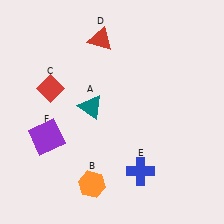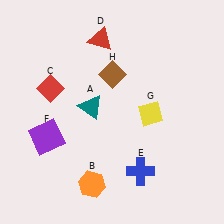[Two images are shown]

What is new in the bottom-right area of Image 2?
A yellow diamond (G) was added in the bottom-right area of Image 2.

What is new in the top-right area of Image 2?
A brown diamond (H) was added in the top-right area of Image 2.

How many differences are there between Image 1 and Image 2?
There are 2 differences between the two images.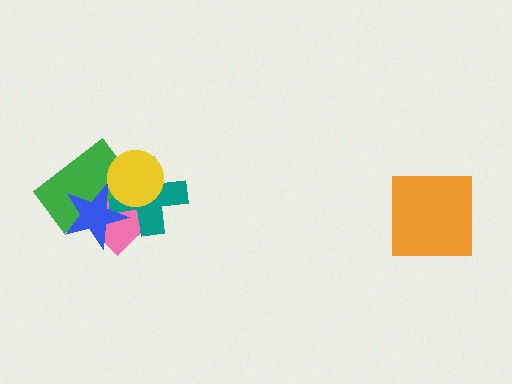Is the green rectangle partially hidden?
Yes, it is partially covered by another shape.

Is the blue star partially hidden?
Yes, it is partially covered by another shape.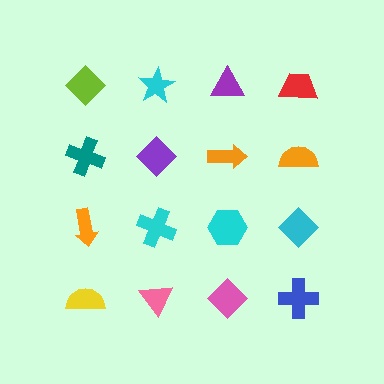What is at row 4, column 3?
A pink diamond.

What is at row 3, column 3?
A cyan hexagon.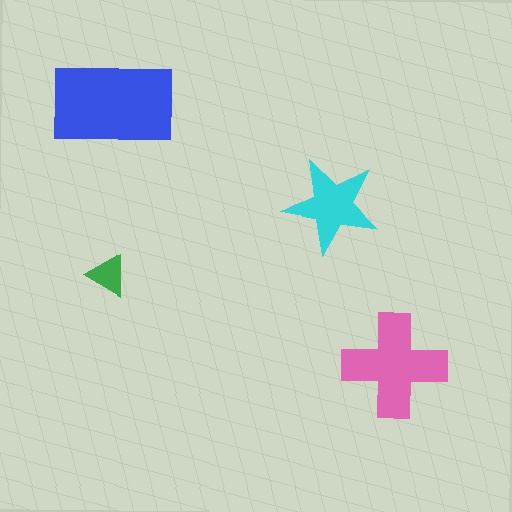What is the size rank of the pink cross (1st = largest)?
2nd.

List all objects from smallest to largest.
The green triangle, the cyan star, the pink cross, the blue rectangle.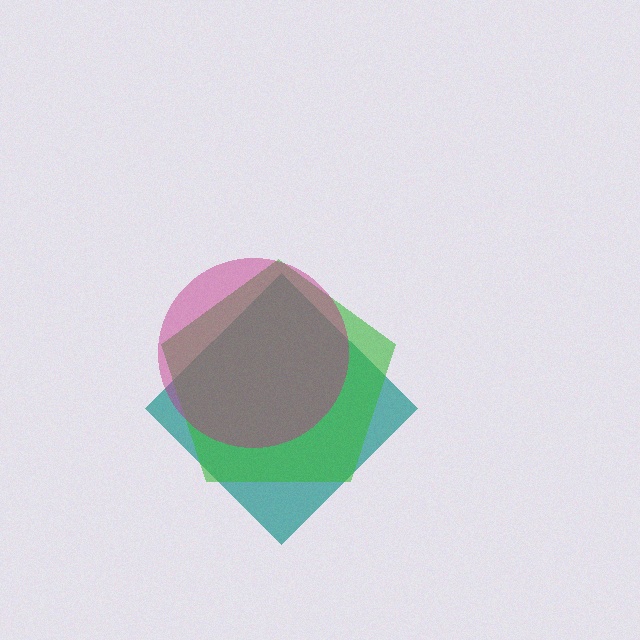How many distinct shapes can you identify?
There are 3 distinct shapes: a teal diamond, a green pentagon, a magenta circle.